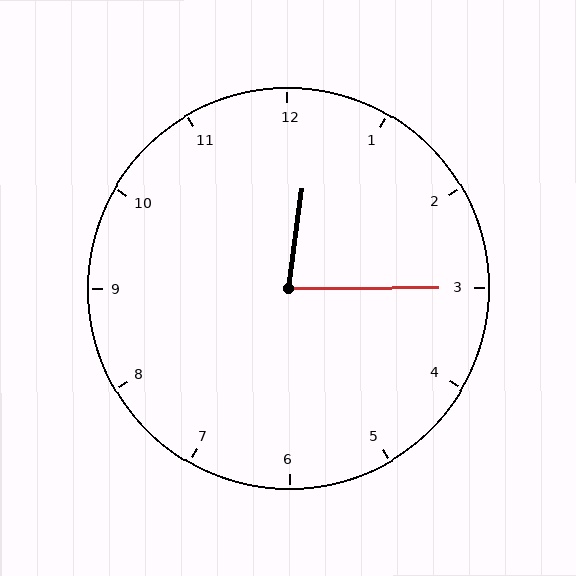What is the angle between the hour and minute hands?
Approximately 82 degrees.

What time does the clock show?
12:15.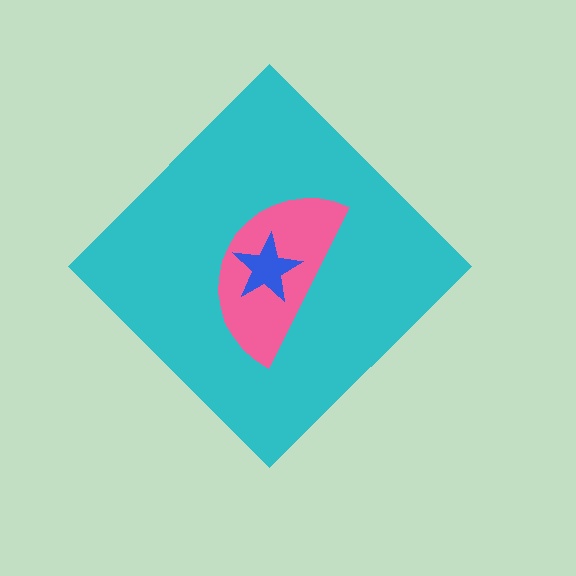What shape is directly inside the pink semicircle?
The blue star.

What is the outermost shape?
The cyan diamond.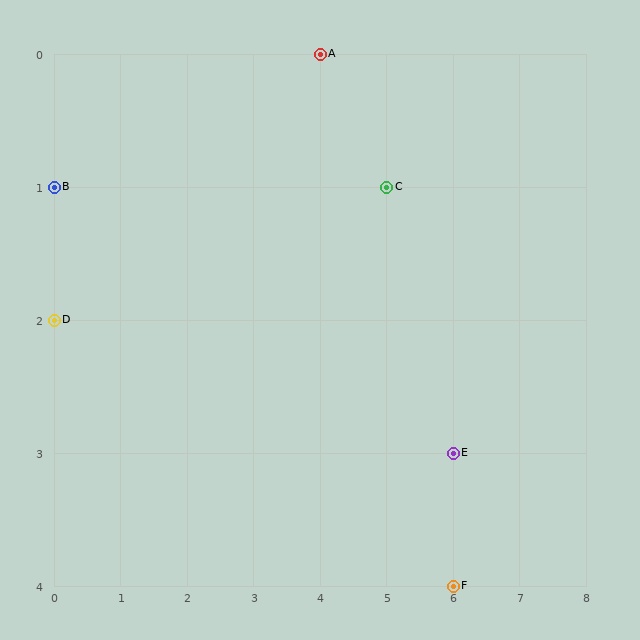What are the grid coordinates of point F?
Point F is at grid coordinates (6, 4).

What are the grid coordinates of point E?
Point E is at grid coordinates (6, 3).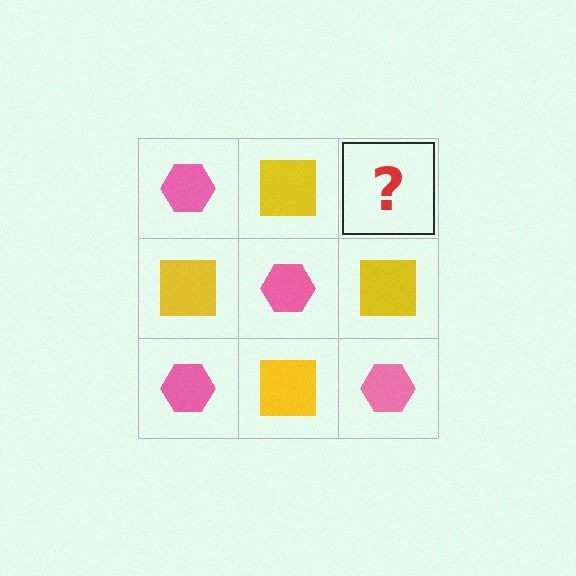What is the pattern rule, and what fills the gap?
The rule is that it alternates pink hexagon and yellow square in a checkerboard pattern. The gap should be filled with a pink hexagon.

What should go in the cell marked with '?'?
The missing cell should contain a pink hexagon.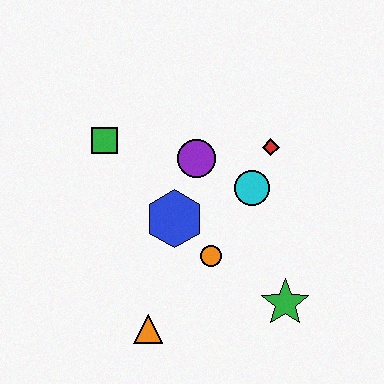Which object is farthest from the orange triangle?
The red diamond is farthest from the orange triangle.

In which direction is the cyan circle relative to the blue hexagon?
The cyan circle is to the right of the blue hexagon.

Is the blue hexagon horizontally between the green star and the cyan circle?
No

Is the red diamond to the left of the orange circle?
No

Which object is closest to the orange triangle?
The orange circle is closest to the orange triangle.